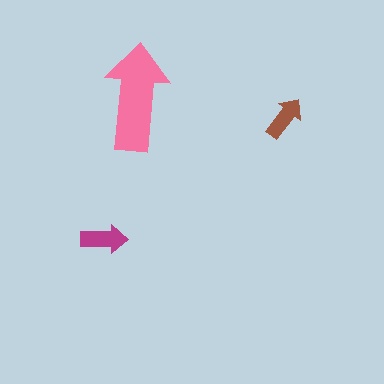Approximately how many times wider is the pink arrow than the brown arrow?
About 2.5 times wider.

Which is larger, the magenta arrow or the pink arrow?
The pink one.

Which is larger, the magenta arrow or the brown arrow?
The magenta one.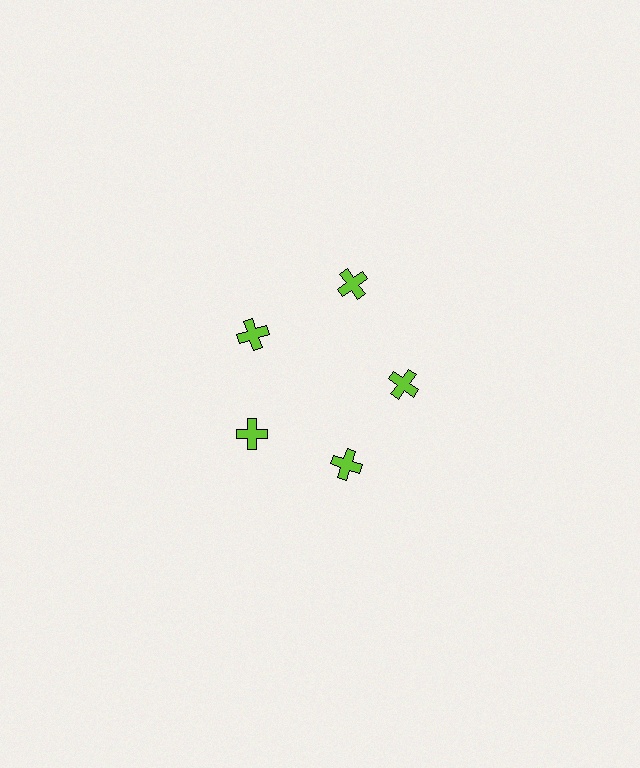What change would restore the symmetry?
The symmetry would be restored by moving it inward, back onto the ring so that all 5 crosses sit at equal angles and equal distance from the center.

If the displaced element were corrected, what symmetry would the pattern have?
It would have 5-fold rotational symmetry — the pattern would map onto itself every 72 degrees.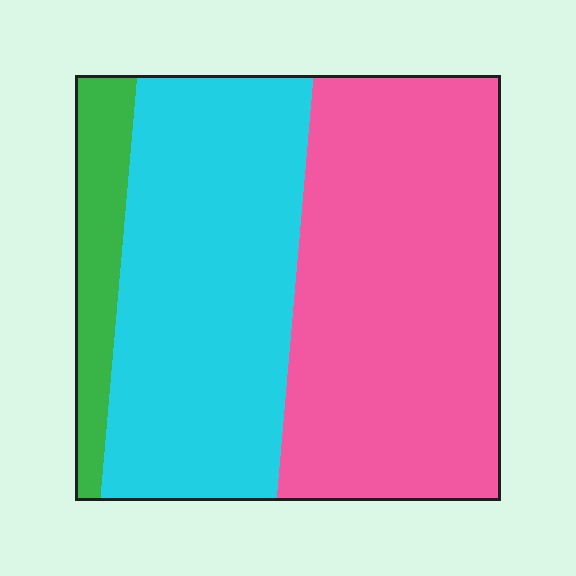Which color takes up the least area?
Green, at roughly 10%.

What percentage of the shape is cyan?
Cyan covers about 40% of the shape.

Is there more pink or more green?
Pink.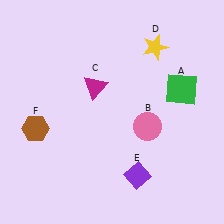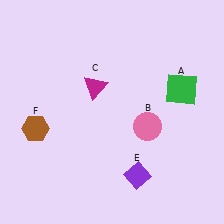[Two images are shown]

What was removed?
The yellow star (D) was removed in Image 2.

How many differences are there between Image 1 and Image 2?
There is 1 difference between the two images.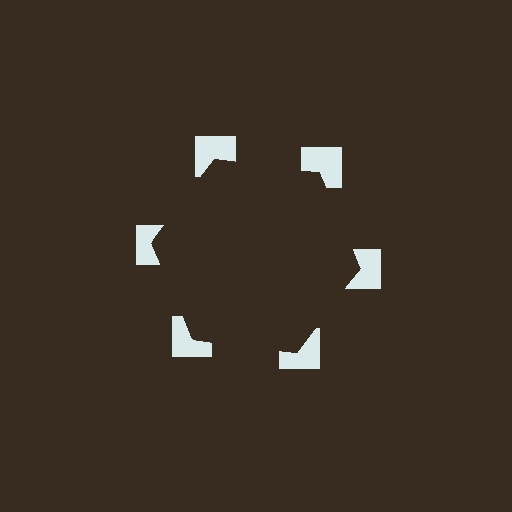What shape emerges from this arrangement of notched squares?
An illusory hexagon — its edges are inferred from the aligned wedge cuts in the notched squares, not physically drawn.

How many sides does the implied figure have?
6 sides.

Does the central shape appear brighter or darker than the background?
It typically appears slightly darker than the background, even though no actual brightness change is drawn.